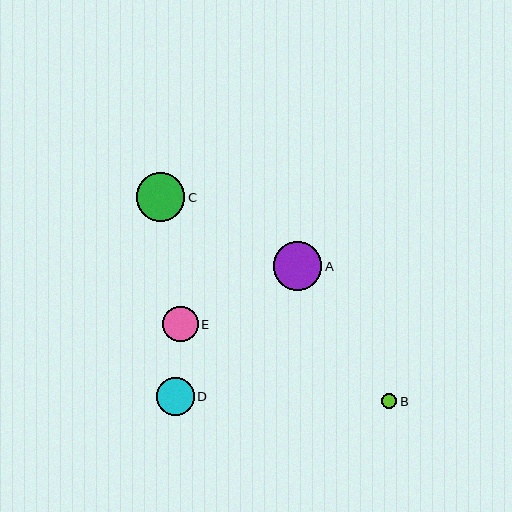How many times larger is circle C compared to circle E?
Circle C is approximately 1.4 times the size of circle E.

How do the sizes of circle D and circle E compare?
Circle D and circle E are approximately the same size.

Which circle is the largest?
Circle A is the largest with a size of approximately 49 pixels.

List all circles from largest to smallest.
From largest to smallest: A, C, D, E, B.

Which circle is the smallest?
Circle B is the smallest with a size of approximately 15 pixels.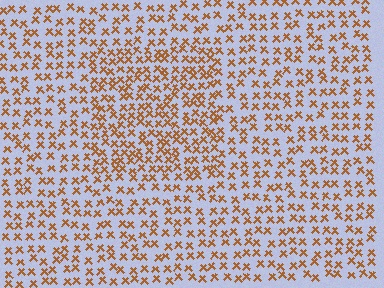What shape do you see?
I see a rectangle.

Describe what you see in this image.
The image contains small brown elements arranged at two different densities. A rectangle-shaped region is visible where the elements are more densely packed than the surrounding area.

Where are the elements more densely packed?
The elements are more densely packed inside the rectangle boundary.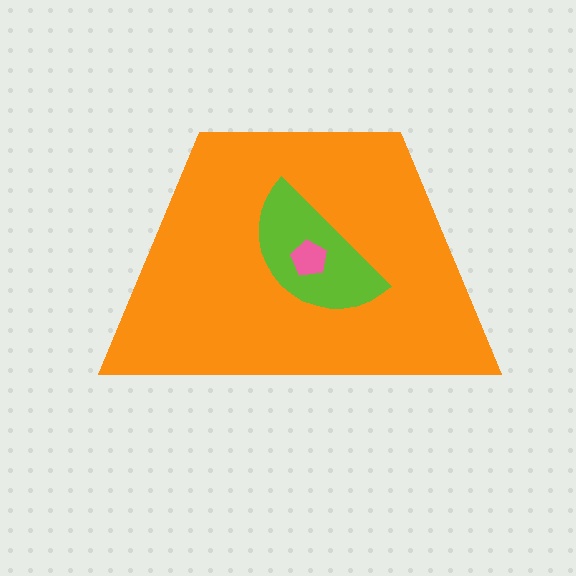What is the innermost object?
The pink pentagon.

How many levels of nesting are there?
3.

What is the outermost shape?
The orange trapezoid.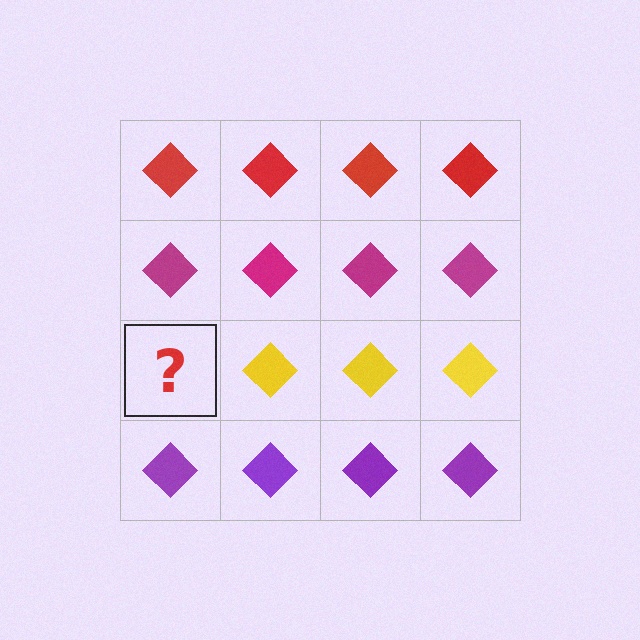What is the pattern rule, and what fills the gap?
The rule is that each row has a consistent color. The gap should be filled with a yellow diamond.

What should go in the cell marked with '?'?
The missing cell should contain a yellow diamond.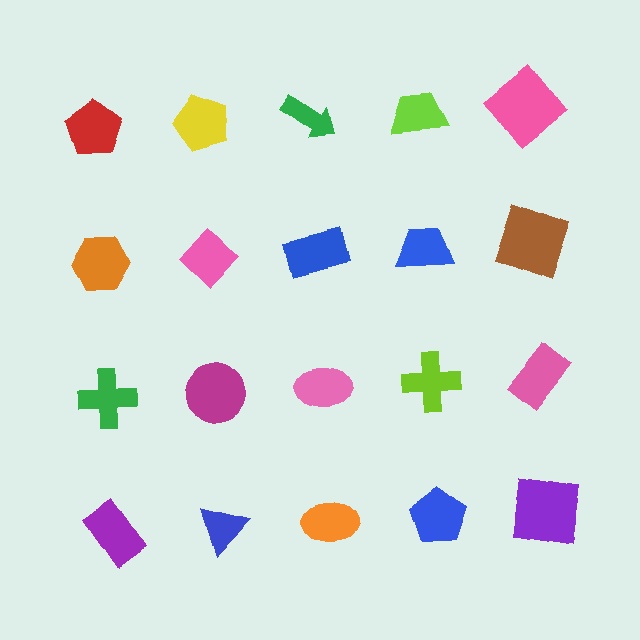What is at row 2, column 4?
A blue trapezoid.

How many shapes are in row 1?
5 shapes.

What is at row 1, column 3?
A green arrow.